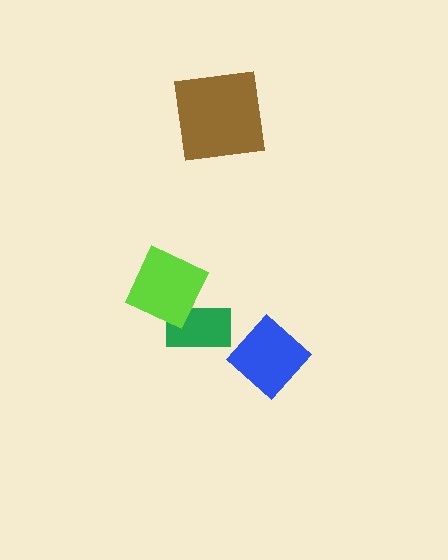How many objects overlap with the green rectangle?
1 object overlaps with the green rectangle.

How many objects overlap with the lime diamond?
1 object overlaps with the lime diamond.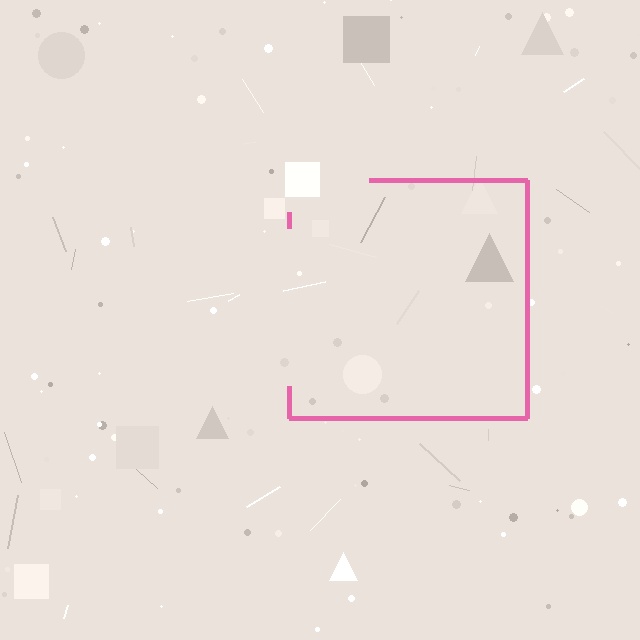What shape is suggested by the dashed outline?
The dashed outline suggests a square.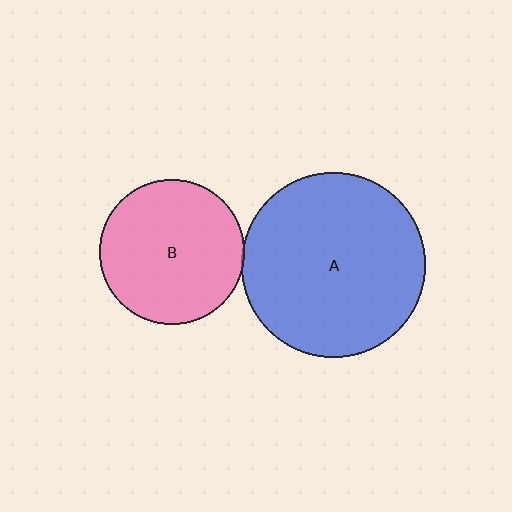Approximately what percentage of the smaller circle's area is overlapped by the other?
Approximately 5%.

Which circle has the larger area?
Circle A (blue).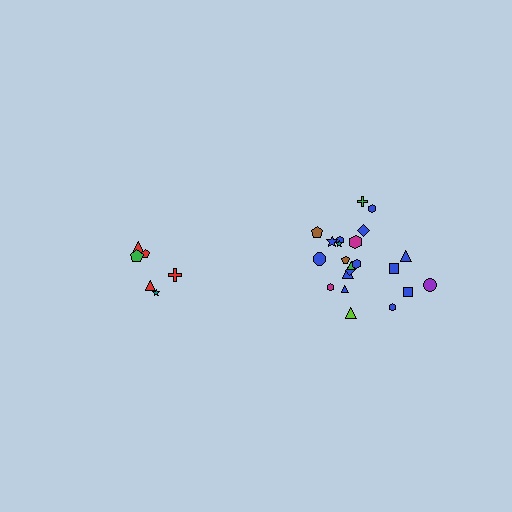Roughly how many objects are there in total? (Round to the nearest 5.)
Roughly 30 objects in total.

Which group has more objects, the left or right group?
The right group.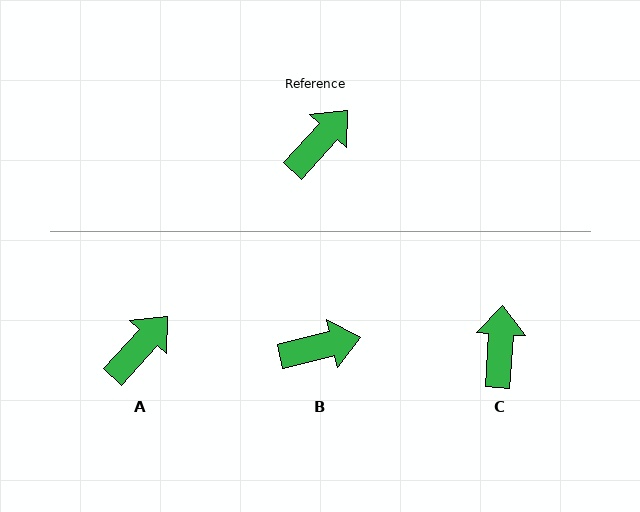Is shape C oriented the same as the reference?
No, it is off by about 38 degrees.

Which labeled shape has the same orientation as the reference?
A.